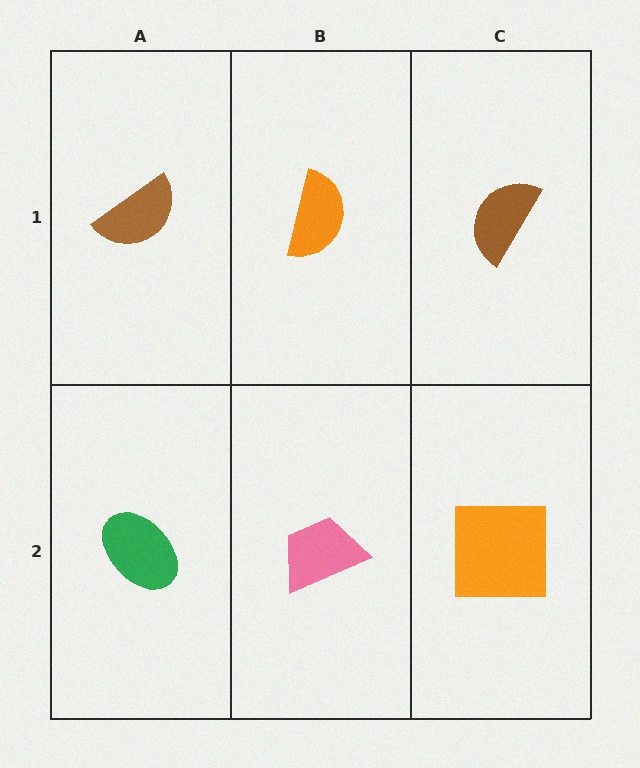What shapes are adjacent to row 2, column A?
A brown semicircle (row 1, column A), a pink trapezoid (row 2, column B).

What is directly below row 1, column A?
A green ellipse.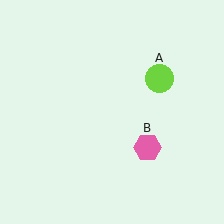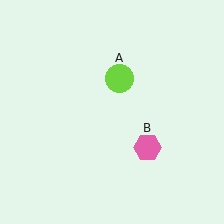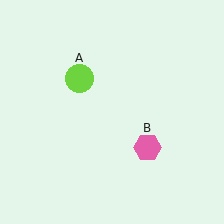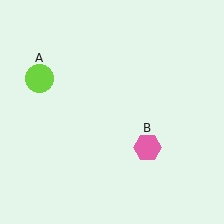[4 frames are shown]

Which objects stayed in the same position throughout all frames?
Pink hexagon (object B) remained stationary.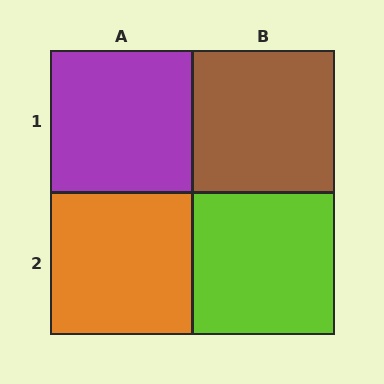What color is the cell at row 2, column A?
Orange.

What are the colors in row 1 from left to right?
Purple, brown.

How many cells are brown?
1 cell is brown.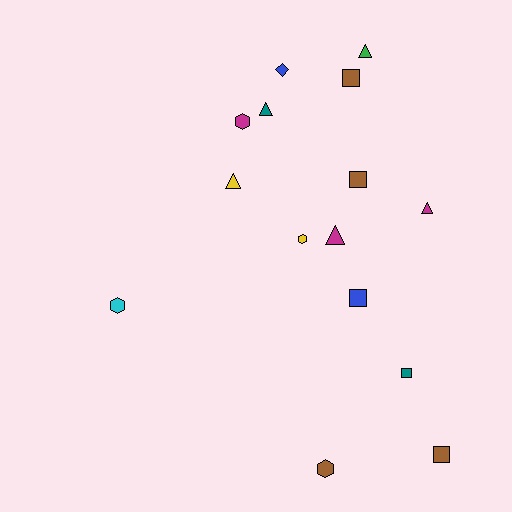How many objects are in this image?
There are 15 objects.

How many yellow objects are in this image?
There are 2 yellow objects.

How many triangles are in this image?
There are 5 triangles.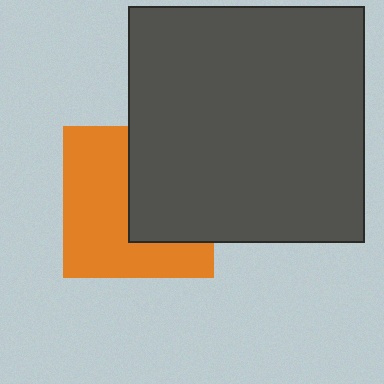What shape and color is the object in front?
The object in front is a dark gray square.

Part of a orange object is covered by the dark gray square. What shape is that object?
It is a square.